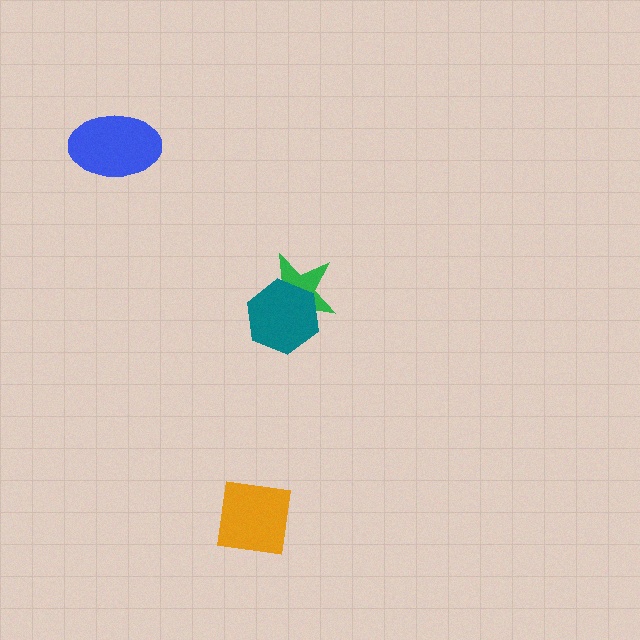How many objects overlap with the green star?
1 object overlaps with the green star.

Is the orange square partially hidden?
No, no other shape covers it.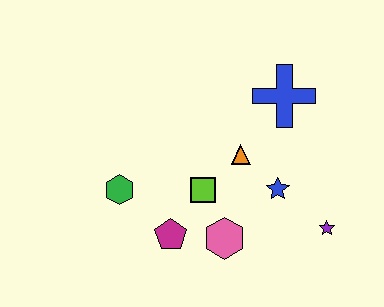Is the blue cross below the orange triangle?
No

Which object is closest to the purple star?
The blue star is closest to the purple star.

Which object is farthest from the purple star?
The green hexagon is farthest from the purple star.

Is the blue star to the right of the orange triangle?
Yes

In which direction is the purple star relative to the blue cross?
The purple star is below the blue cross.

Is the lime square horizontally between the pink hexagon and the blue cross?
No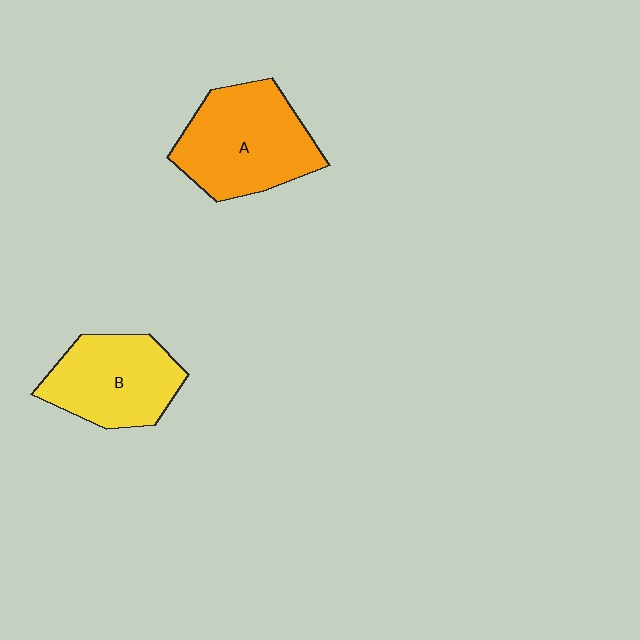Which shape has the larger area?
Shape A (orange).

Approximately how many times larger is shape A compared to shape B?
Approximately 1.2 times.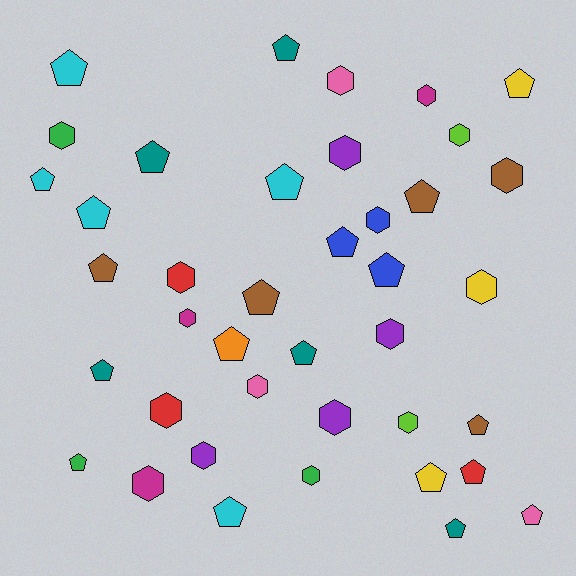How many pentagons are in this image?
There are 22 pentagons.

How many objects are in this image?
There are 40 objects.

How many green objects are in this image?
There are 3 green objects.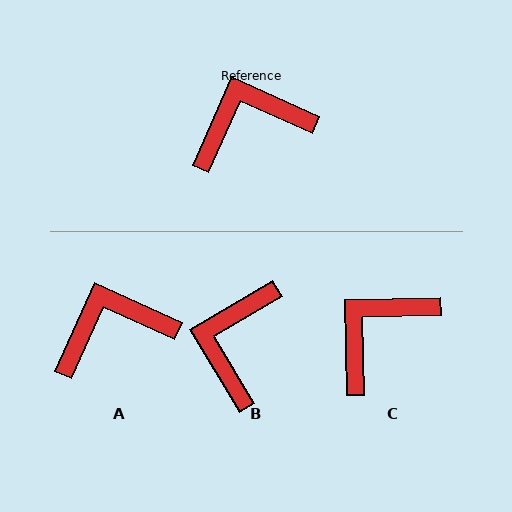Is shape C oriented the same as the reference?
No, it is off by about 25 degrees.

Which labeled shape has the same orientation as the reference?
A.